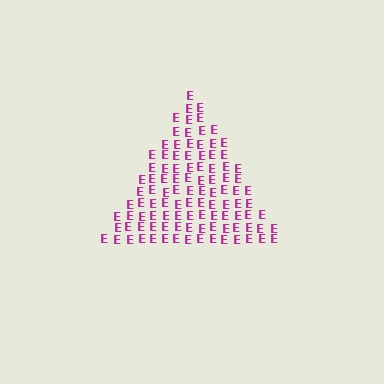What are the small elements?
The small elements are letter E's.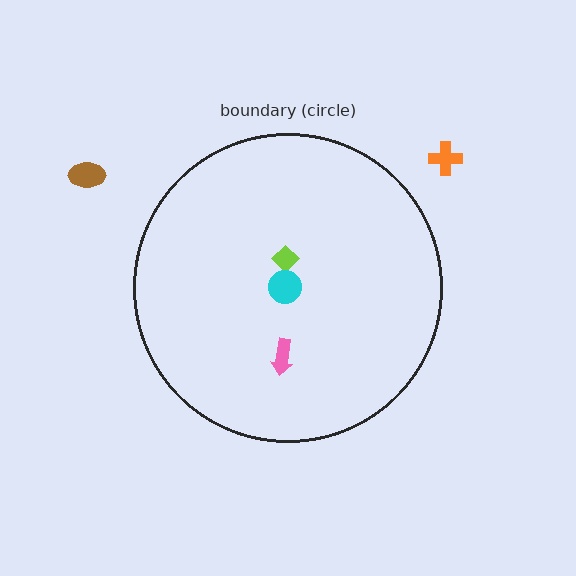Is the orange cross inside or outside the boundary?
Outside.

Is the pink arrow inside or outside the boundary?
Inside.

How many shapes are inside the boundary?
3 inside, 2 outside.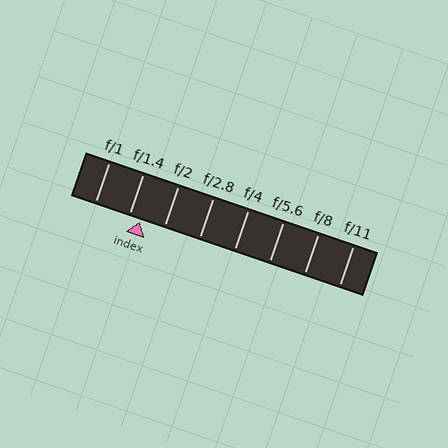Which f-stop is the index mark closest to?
The index mark is closest to f/1.4.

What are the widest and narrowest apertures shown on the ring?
The widest aperture shown is f/1 and the narrowest is f/11.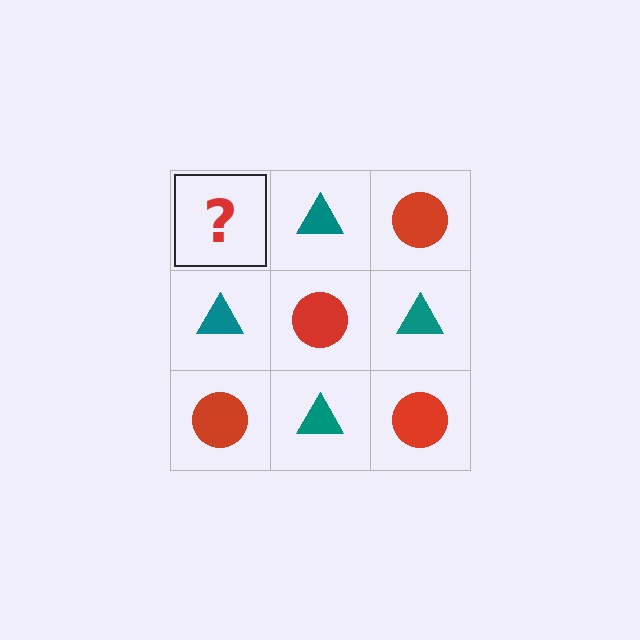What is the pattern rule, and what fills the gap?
The rule is that it alternates red circle and teal triangle in a checkerboard pattern. The gap should be filled with a red circle.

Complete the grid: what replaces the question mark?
The question mark should be replaced with a red circle.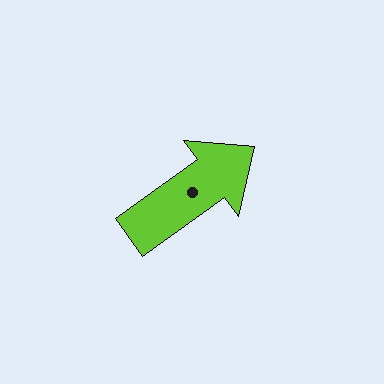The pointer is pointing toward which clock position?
Roughly 2 o'clock.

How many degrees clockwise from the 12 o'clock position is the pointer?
Approximately 54 degrees.